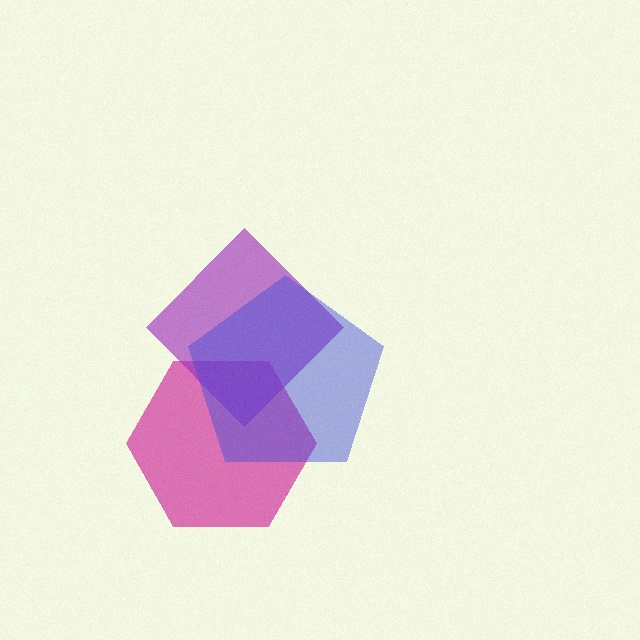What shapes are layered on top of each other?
The layered shapes are: a magenta hexagon, a purple diamond, a blue pentagon.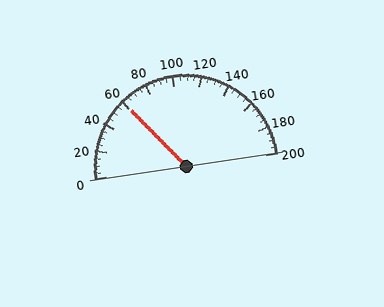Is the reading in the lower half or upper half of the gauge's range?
The reading is in the lower half of the range (0 to 200).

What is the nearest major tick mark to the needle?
The nearest major tick mark is 60.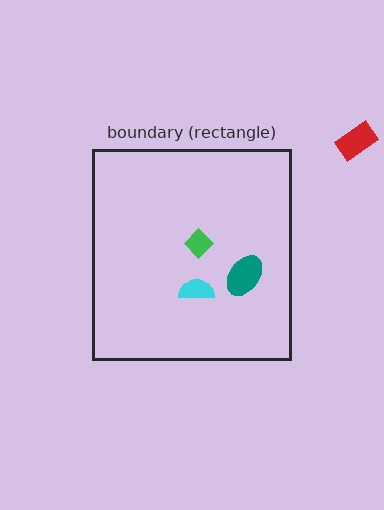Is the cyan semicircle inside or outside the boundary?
Inside.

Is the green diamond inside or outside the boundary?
Inside.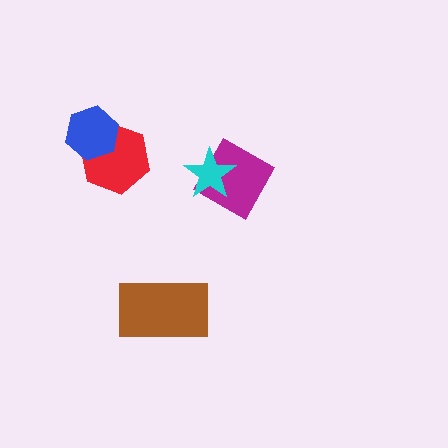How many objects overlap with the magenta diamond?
1 object overlaps with the magenta diamond.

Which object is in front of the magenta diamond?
The cyan star is in front of the magenta diamond.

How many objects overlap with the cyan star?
1 object overlaps with the cyan star.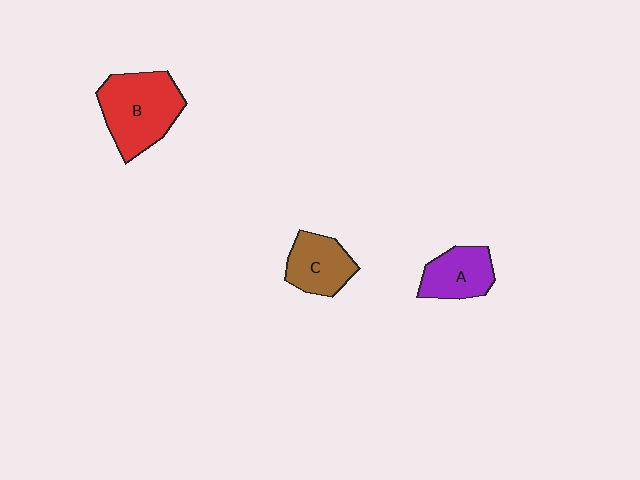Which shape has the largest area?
Shape B (red).